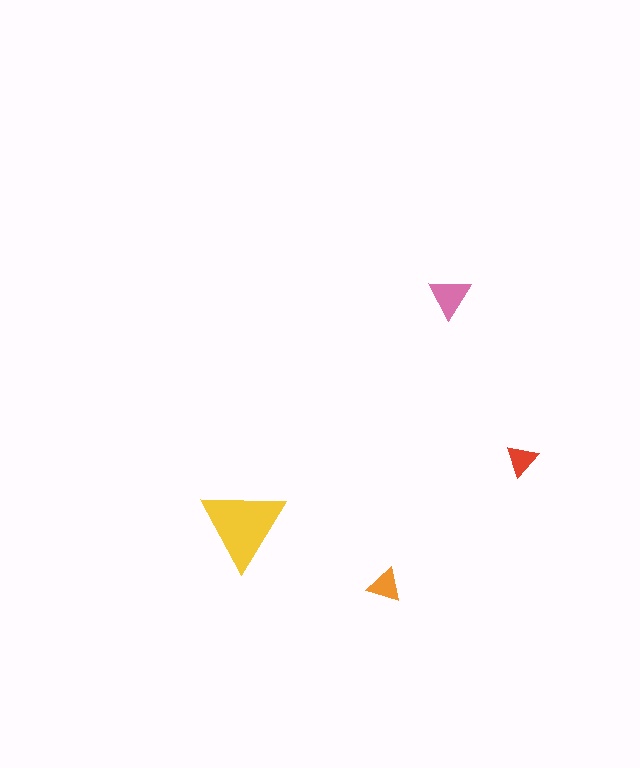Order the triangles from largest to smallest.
the yellow one, the pink one, the orange one, the red one.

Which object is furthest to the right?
The red triangle is rightmost.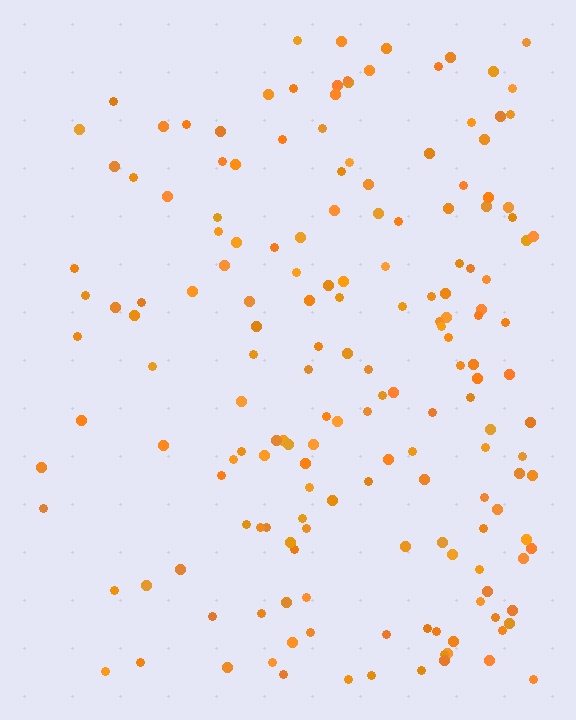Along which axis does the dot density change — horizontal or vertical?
Horizontal.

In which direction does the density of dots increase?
From left to right, with the right side densest.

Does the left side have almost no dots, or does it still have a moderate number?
Still a moderate number, just noticeably fewer than the right.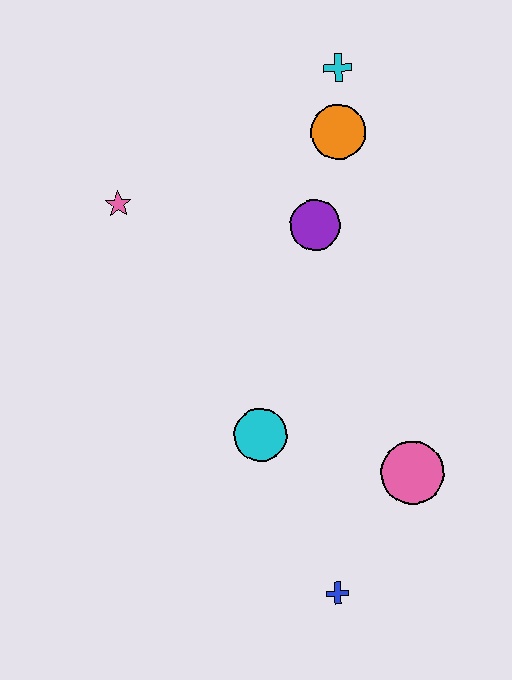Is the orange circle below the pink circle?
No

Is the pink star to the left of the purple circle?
Yes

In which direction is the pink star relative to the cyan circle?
The pink star is above the cyan circle.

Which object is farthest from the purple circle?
The blue cross is farthest from the purple circle.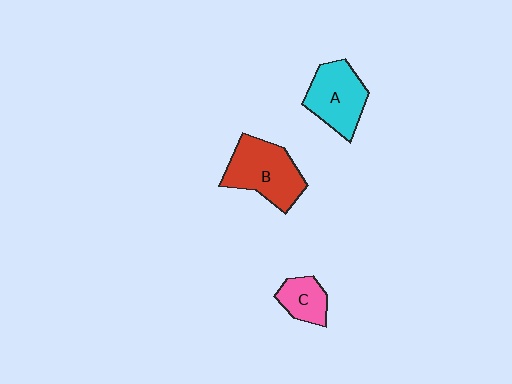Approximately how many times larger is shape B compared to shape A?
Approximately 1.2 times.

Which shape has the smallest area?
Shape C (pink).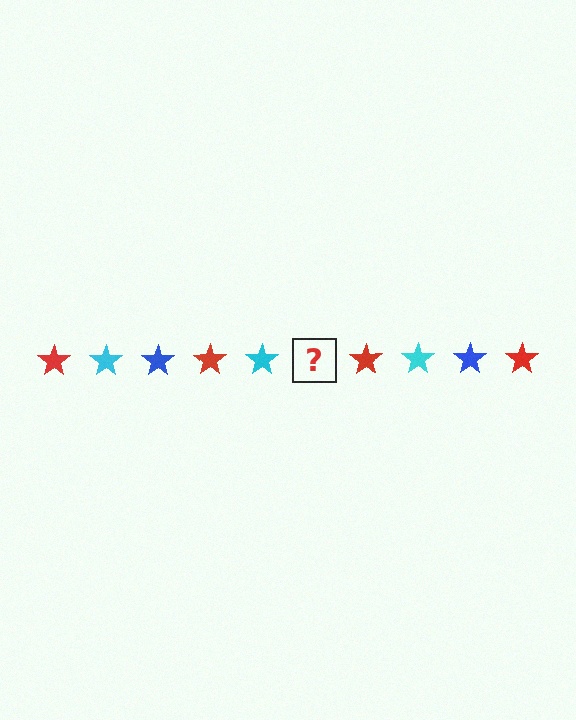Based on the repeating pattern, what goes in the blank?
The blank should be a blue star.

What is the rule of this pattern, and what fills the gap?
The rule is that the pattern cycles through red, cyan, blue stars. The gap should be filled with a blue star.